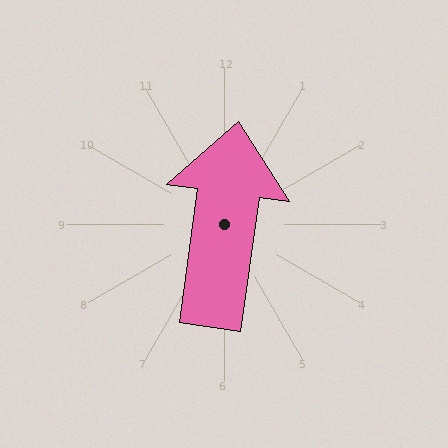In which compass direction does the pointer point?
North.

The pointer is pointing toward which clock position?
Roughly 12 o'clock.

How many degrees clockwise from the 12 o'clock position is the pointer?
Approximately 8 degrees.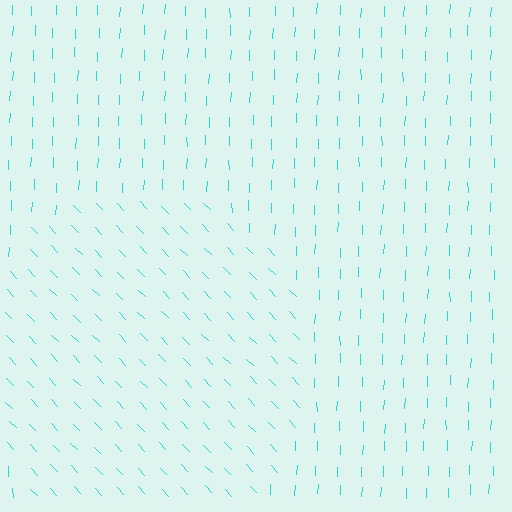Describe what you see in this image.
The image is filled with small cyan line segments. A circle region in the image has lines oriented differently from the surrounding lines, creating a visible texture boundary.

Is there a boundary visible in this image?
Yes, there is a texture boundary formed by a change in line orientation.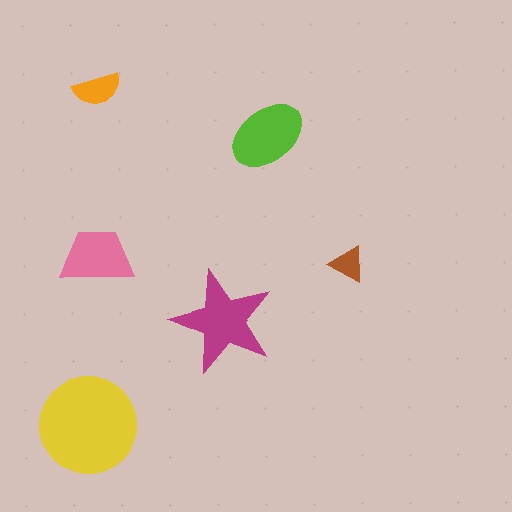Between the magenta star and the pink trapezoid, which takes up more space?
The magenta star.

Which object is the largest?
The yellow circle.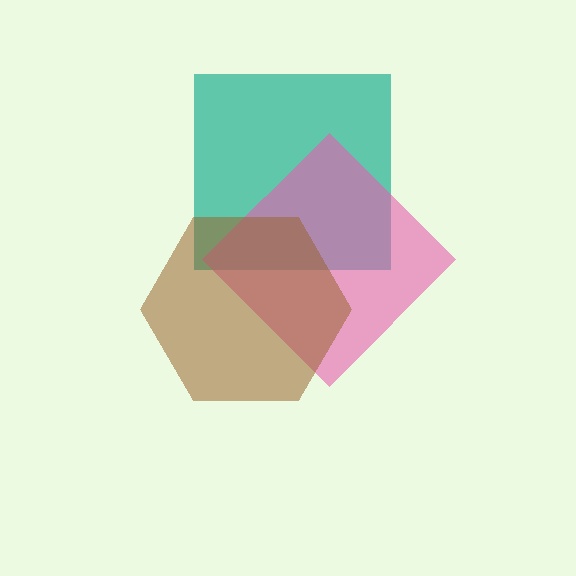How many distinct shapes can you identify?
There are 3 distinct shapes: a teal square, a pink diamond, a brown hexagon.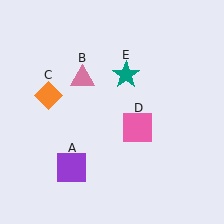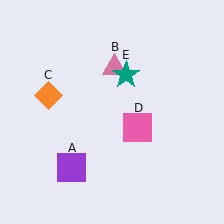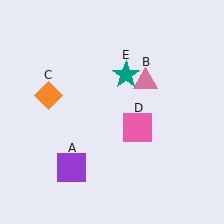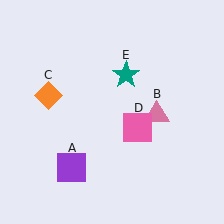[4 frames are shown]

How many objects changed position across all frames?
1 object changed position: pink triangle (object B).